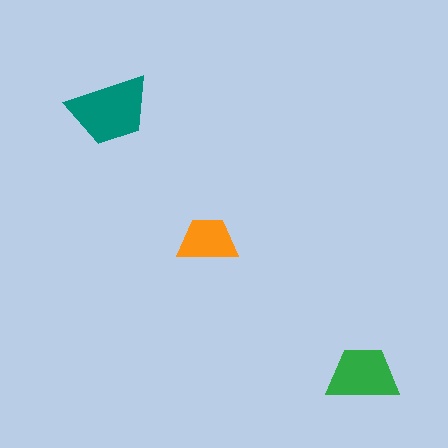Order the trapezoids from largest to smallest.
the teal one, the green one, the orange one.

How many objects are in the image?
There are 3 objects in the image.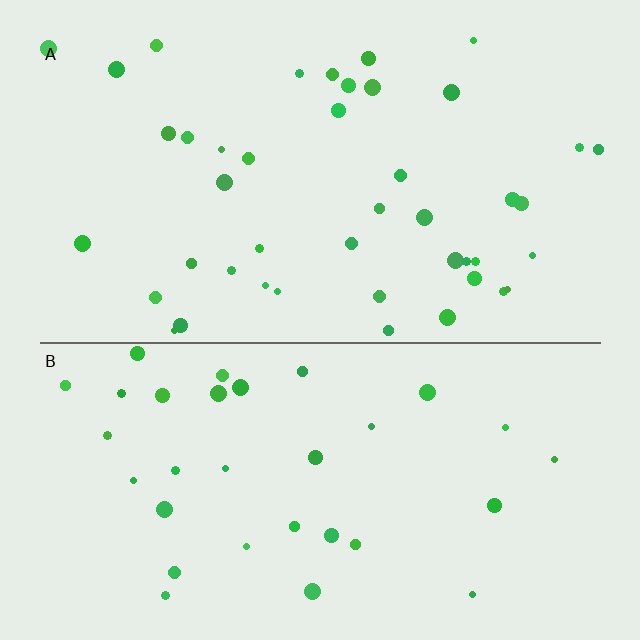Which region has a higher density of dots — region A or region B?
A (the top).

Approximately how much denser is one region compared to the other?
Approximately 1.4× — region A over region B.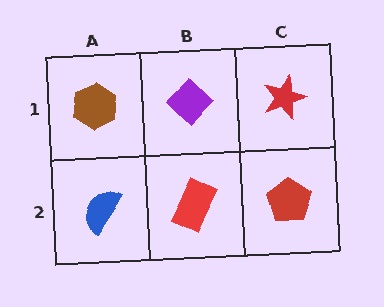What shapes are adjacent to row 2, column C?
A red star (row 1, column C), a red rectangle (row 2, column B).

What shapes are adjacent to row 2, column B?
A purple diamond (row 1, column B), a blue semicircle (row 2, column A), a red pentagon (row 2, column C).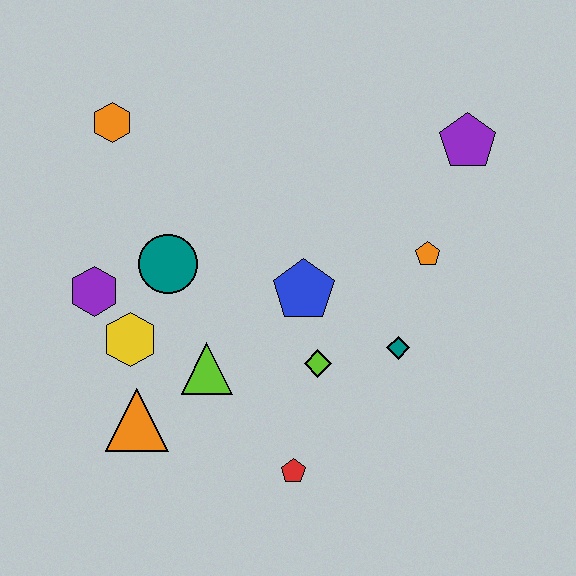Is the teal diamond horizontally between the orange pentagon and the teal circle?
Yes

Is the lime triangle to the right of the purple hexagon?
Yes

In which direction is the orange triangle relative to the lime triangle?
The orange triangle is to the left of the lime triangle.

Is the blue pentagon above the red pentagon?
Yes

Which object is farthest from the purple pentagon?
The orange triangle is farthest from the purple pentagon.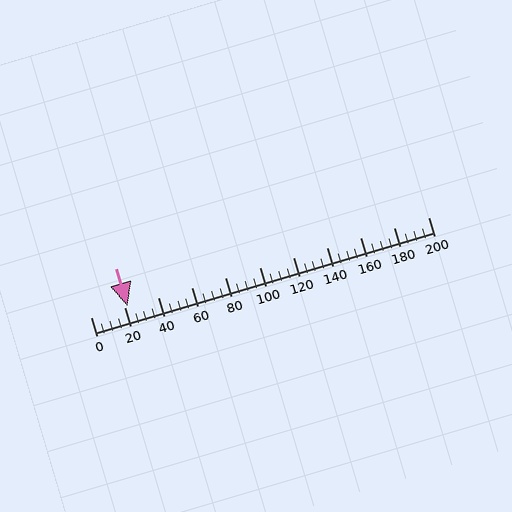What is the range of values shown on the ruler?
The ruler shows values from 0 to 200.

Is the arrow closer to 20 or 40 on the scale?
The arrow is closer to 20.